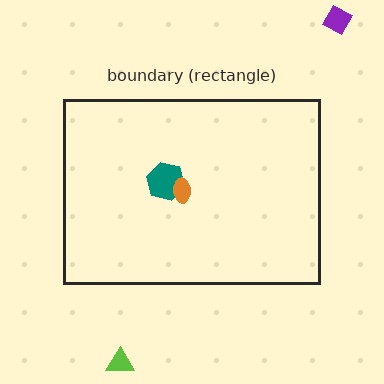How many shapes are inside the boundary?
2 inside, 2 outside.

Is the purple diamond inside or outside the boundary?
Outside.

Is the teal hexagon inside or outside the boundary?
Inside.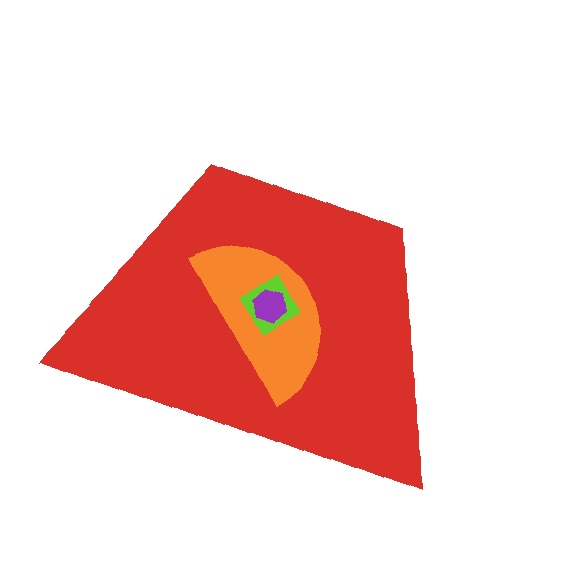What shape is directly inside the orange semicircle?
The lime diamond.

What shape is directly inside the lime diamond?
The purple hexagon.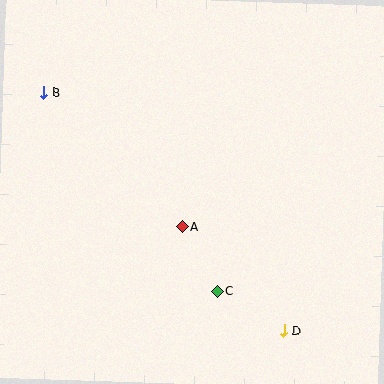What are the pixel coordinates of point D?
Point D is at (284, 331).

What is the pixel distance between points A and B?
The distance between A and B is 192 pixels.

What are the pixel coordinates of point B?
Point B is at (44, 92).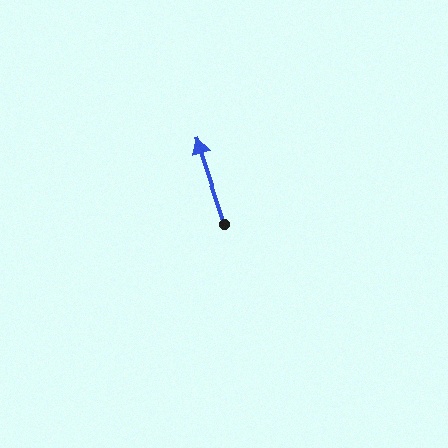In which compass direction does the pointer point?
North.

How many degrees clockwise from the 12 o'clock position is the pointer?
Approximately 342 degrees.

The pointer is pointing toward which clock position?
Roughly 11 o'clock.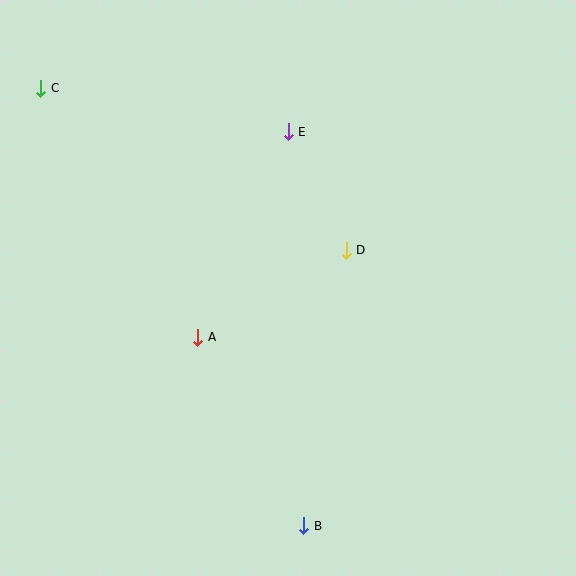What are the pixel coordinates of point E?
Point E is at (288, 132).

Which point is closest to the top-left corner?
Point C is closest to the top-left corner.